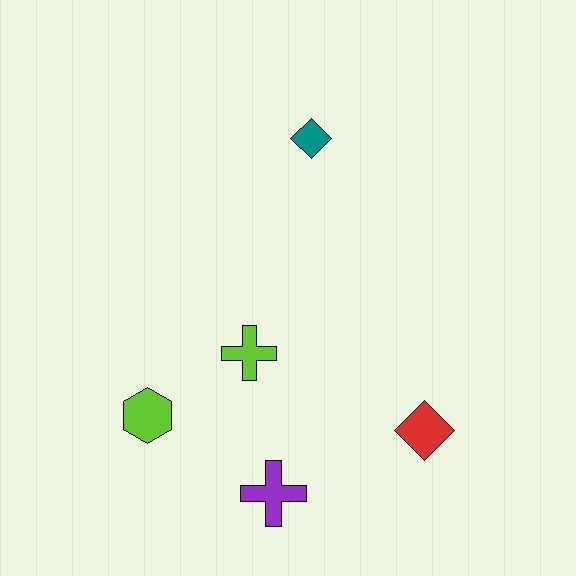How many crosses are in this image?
There are 2 crosses.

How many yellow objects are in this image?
There are no yellow objects.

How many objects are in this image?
There are 5 objects.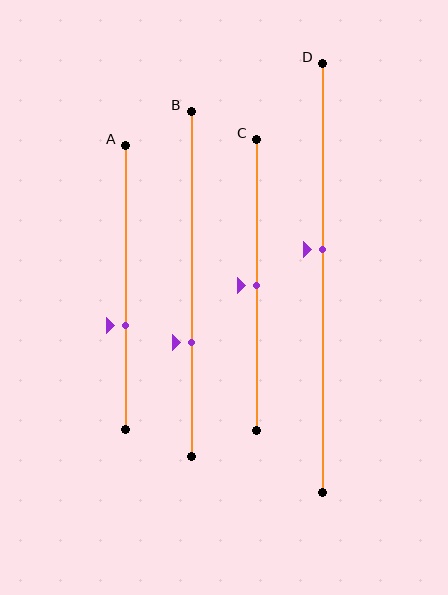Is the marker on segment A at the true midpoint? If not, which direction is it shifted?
No, the marker on segment A is shifted downward by about 13% of the segment length.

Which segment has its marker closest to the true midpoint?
Segment C has its marker closest to the true midpoint.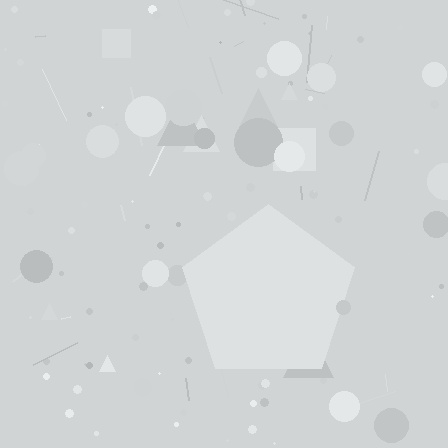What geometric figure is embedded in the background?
A pentagon is embedded in the background.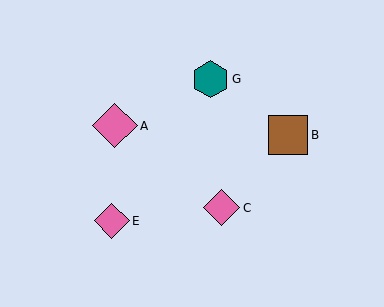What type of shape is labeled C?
Shape C is a pink diamond.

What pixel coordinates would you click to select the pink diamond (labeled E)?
Click at (112, 221) to select the pink diamond E.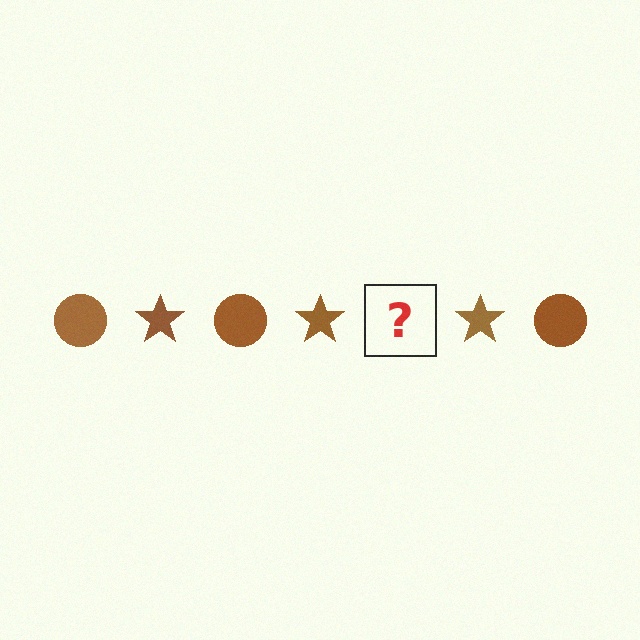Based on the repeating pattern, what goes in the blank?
The blank should be a brown circle.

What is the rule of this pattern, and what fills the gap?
The rule is that the pattern cycles through circle, star shapes in brown. The gap should be filled with a brown circle.